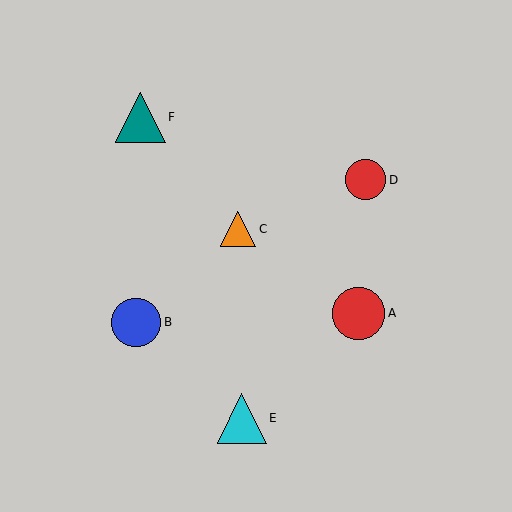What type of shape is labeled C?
Shape C is an orange triangle.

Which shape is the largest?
The red circle (labeled A) is the largest.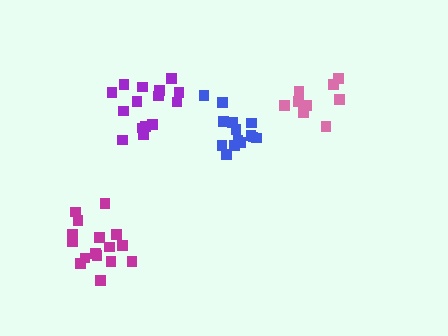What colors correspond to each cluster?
The clusters are colored: magenta, purple, pink, blue.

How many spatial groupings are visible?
There are 4 spatial groupings.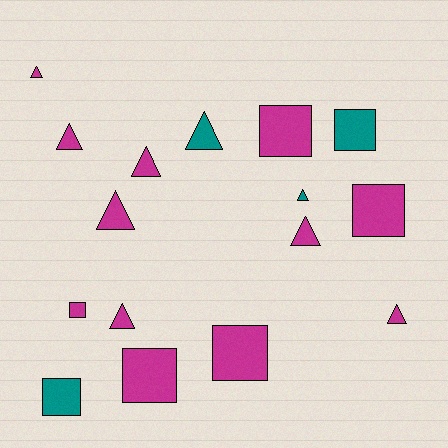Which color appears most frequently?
Magenta, with 12 objects.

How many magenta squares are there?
There are 5 magenta squares.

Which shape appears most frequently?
Triangle, with 9 objects.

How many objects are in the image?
There are 16 objects.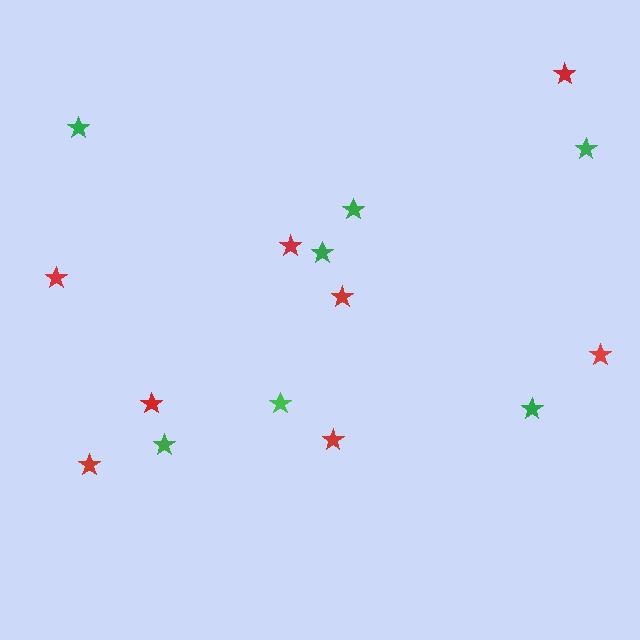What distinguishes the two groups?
There are 2 groups: one group of green stars (7) and one group of red stars (8).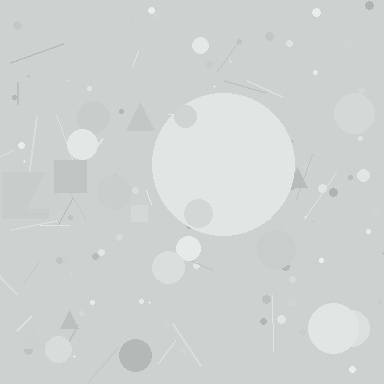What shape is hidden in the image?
A circle is hidden in the image.